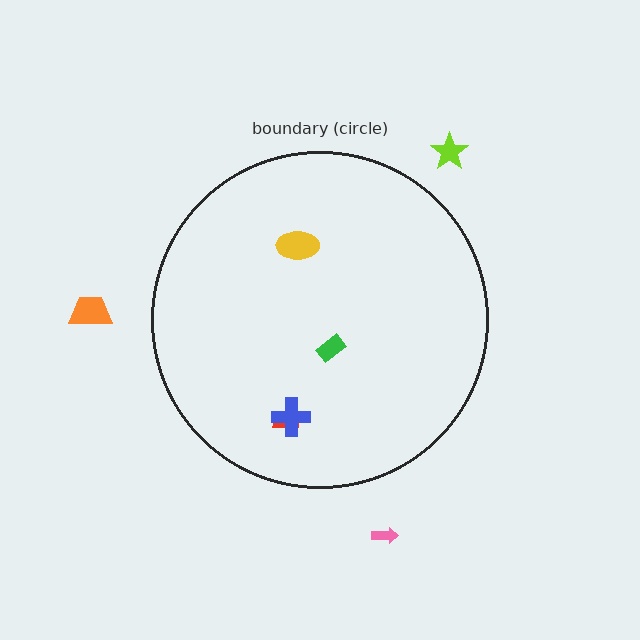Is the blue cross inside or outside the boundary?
Inside.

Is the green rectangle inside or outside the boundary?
Inside.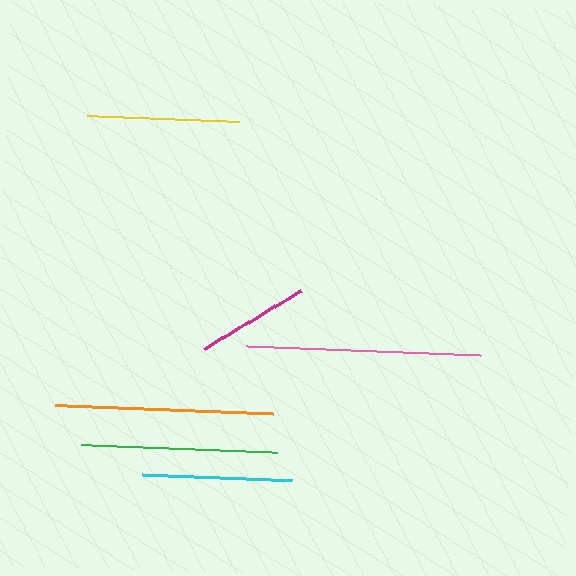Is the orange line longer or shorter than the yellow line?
The orange line is longer than the yellow line.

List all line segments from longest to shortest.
From longest to shortest: pink, orange, green, yellow, cyan, magenta.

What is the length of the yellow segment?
The yellow segment is approximately 153 pixels long.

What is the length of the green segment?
The green segment is approximately 196 pixels long.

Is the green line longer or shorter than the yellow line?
The green line is longer than the yellow line.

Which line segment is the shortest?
The magenta line is the shortest at approximately 114 pixels.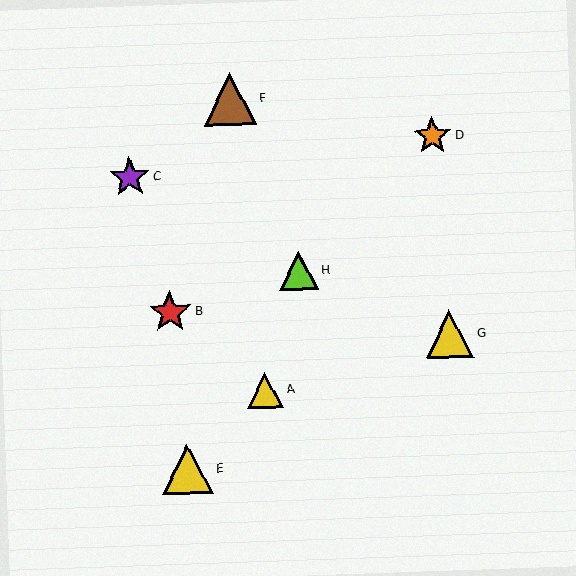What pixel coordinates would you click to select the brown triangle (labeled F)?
Click at (230, 99) to select the brown triangle F.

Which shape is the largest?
The brown triangle (labeled F) is the largest.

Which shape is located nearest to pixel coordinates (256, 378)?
The yellow triangle (labeled A) at (265, 390) is nearest to that location.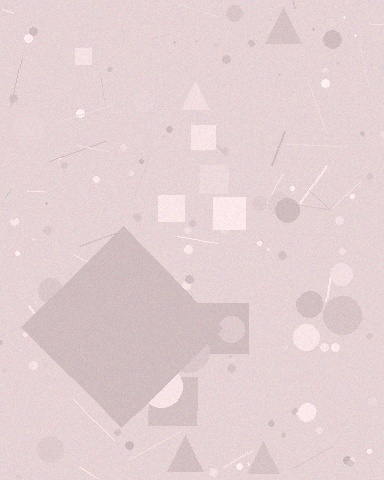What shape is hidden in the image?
A diamond is hidden in the image.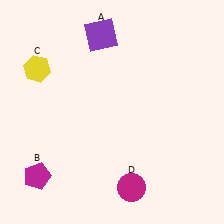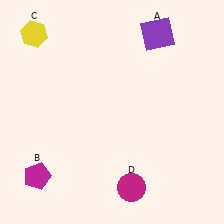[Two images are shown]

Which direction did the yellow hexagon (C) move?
The yellow hexagon (C) moved up.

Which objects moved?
The objects that moved are: the purple square (A), the yellow hexagon (C).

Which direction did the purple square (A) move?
The purple square (A) moved right.